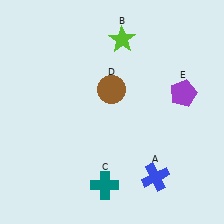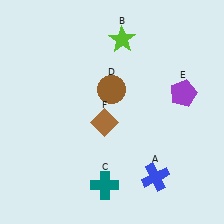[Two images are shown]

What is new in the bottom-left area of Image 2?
A brown diamond (F) was added in the bottom-left area of Image 2.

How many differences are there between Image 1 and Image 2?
There is 1 difference between the two images.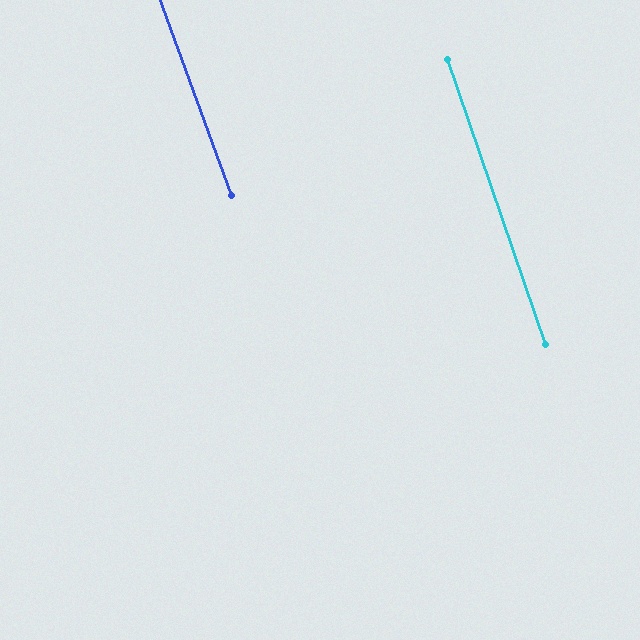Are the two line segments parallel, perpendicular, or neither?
Parallel — their directions differ by only 1.1°.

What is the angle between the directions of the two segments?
Approximately 1 degree.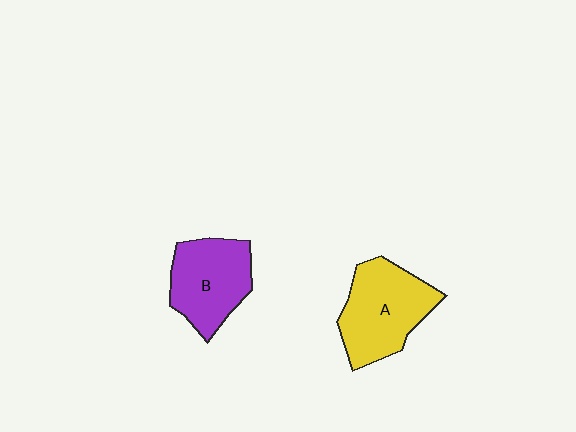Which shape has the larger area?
Shape A (yellow).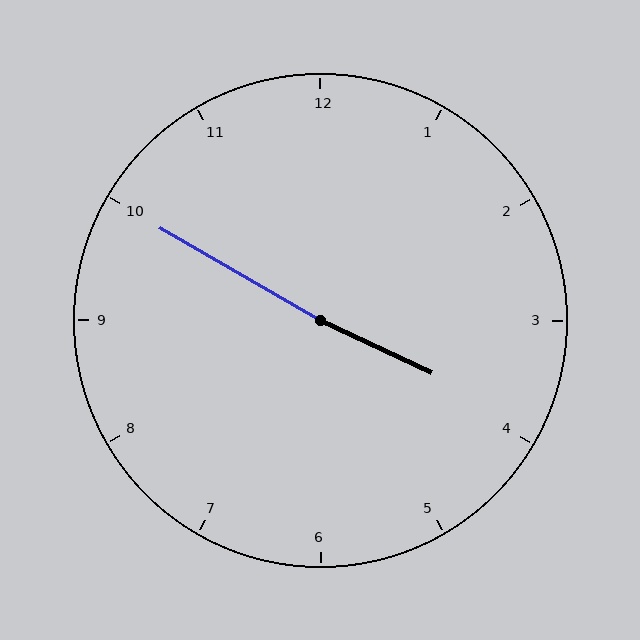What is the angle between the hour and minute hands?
Approximately 175 degrees.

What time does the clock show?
3:50.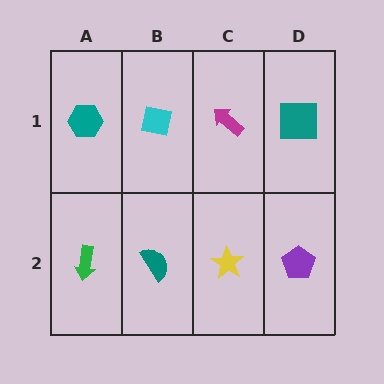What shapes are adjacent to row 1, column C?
A yellow star (row 2, column C), a cyan square (row 1, column B), a teal square (row 1, column D).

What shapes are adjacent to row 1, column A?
A green arrow (row 2, column A), a cyan square (row 1, column B).